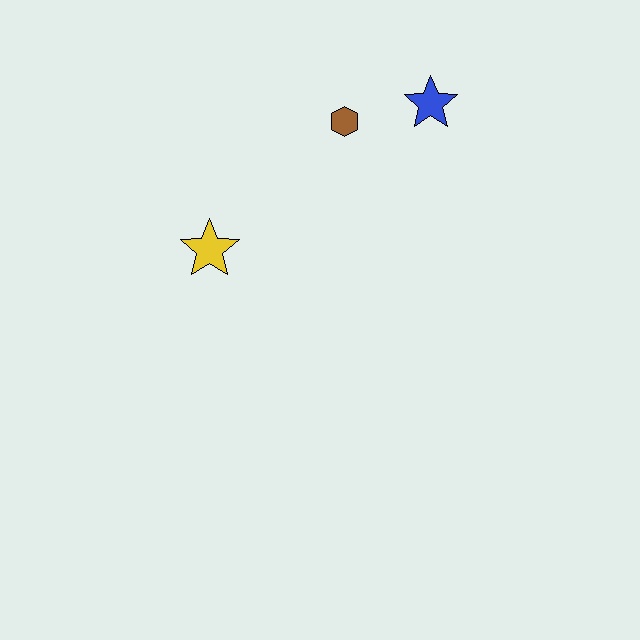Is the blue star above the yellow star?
Yes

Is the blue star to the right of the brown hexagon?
Yes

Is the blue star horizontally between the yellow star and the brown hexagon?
No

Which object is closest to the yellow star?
The brown hexagon is closest to the yellow star.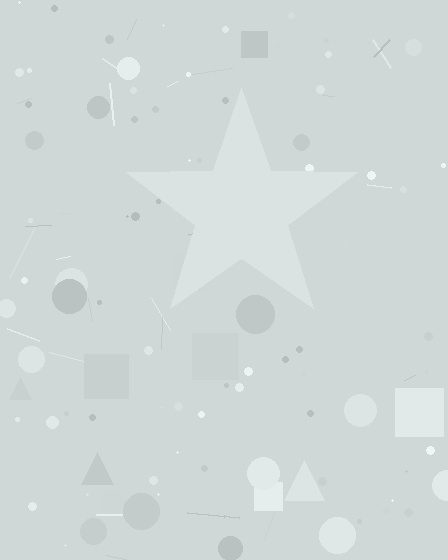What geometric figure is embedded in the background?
A star is embedded in the background.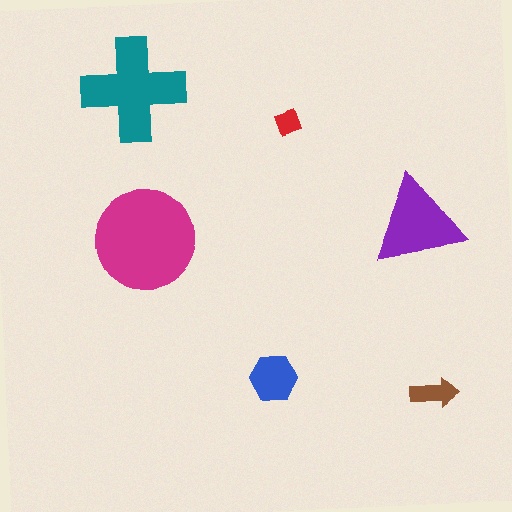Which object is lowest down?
The brown arrow is bottommost.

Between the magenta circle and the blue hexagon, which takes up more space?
The magenta circle.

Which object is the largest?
The magenta circle.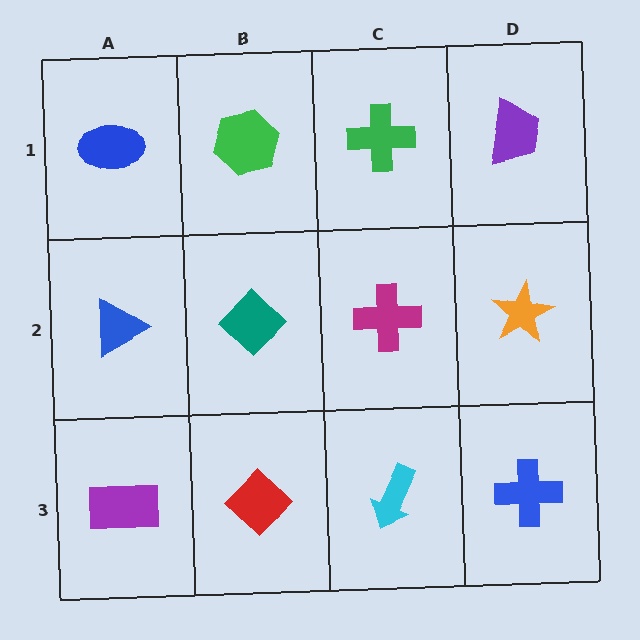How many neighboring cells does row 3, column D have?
2.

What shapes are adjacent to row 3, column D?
An orange star (row 2, column D), a cyan arrow (row 3, column C).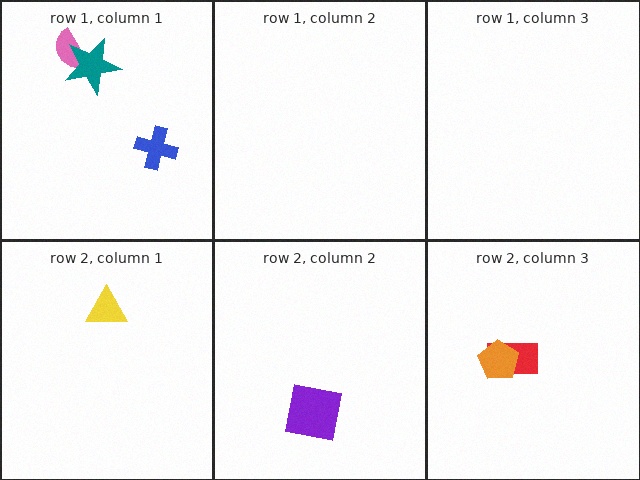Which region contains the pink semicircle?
The row 1, column 1 region.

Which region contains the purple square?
The row 2, column 2 region.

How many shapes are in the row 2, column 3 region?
2.